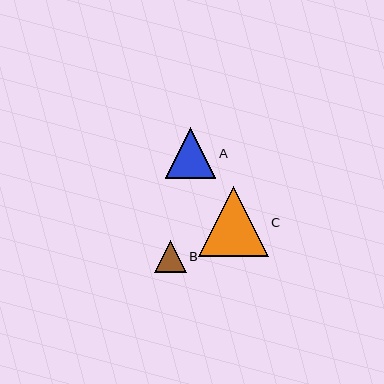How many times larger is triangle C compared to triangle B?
Triangle C is approximately 2.2 times the size of triangle B.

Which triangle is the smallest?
Triangle B is the smallest with a size of approximately 31 pixels.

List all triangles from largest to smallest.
From largest to smallest: C, A, B.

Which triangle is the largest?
Triangle C is the largest with a size of approximately 70 pixels.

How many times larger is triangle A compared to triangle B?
Triangle A is approximately 1.6 times the size of triangle B.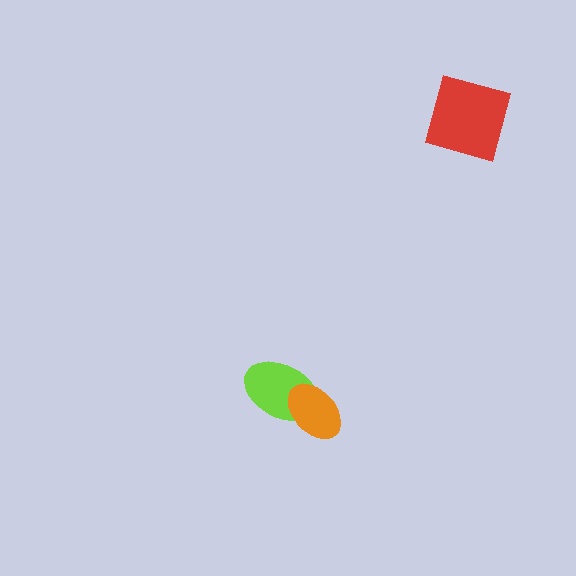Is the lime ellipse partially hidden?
Yes, it is partially covered by another shape.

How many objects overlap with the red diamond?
0 objects overlap with the red diamond.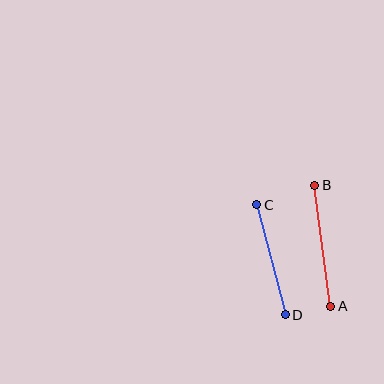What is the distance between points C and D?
The distance is approximately 114 pixels.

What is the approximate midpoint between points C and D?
The midpoint is at approximately (271, 260) pixels.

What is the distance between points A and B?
The distance is approximately 122 pixels.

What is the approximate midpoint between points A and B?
The midpoint is at approximately (323, 246) pixels.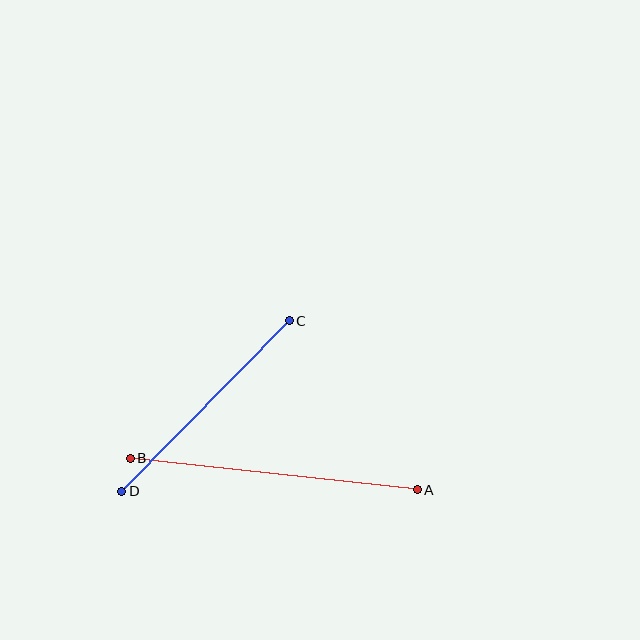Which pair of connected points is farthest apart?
Points A and B are farthest apart.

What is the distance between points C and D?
The distance is approximately 239 pixels.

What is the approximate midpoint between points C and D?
The midpoint is at approximately (205, 406) pixels.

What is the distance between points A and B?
The distance is approximately 289 pixels.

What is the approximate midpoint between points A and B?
The midpoint is at approximately (274, 474) pixels.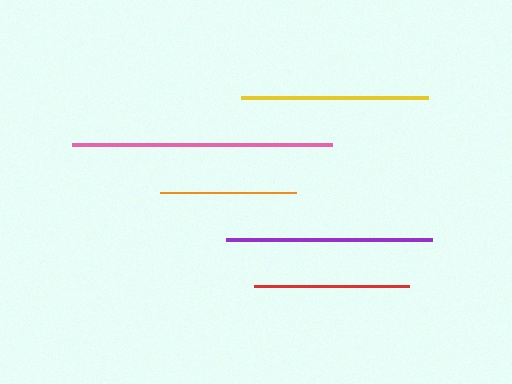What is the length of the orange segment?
The orange segment is approximately 136 pixels long.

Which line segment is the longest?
The pink line is the longest at approximately 260 pixels.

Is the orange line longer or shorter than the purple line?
The purple line is longer than the orange line.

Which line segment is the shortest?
The orange line is the shortest at approximately 136 pixels.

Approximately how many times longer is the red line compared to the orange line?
The red line is approximately 1.1 times the length of the orange line.